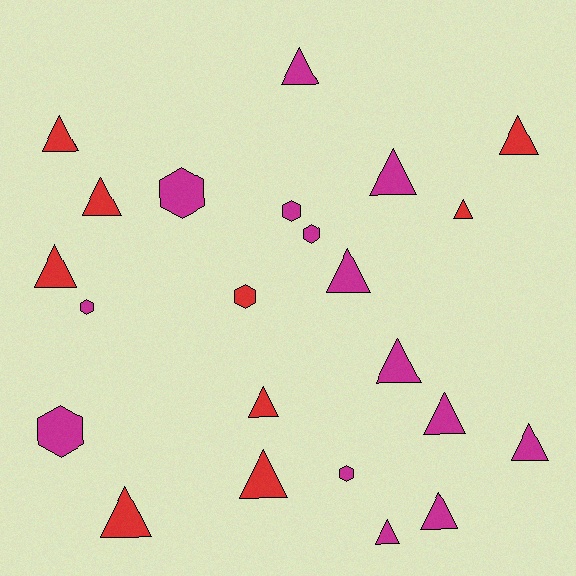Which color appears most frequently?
Magenta, with 14 objects.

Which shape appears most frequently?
Triangle, with 16 objects.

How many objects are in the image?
There are 23 objects.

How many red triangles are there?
There are 8 red triangles.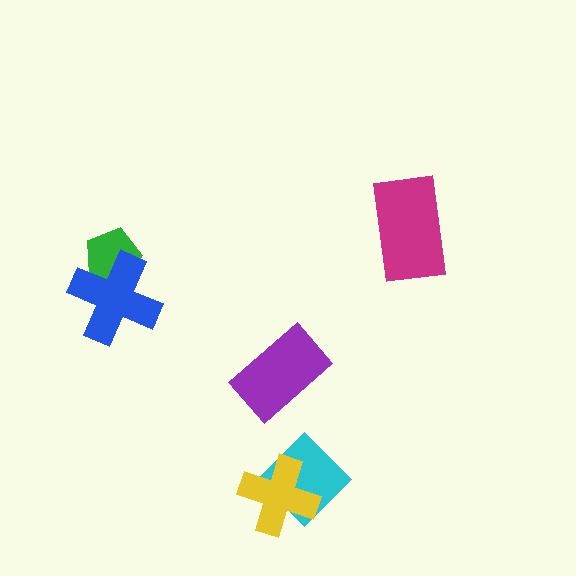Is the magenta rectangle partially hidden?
No, no other shape covers it.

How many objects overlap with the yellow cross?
1 object overlaps with the yellow cross.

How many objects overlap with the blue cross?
1 object overlaps with the blue cross.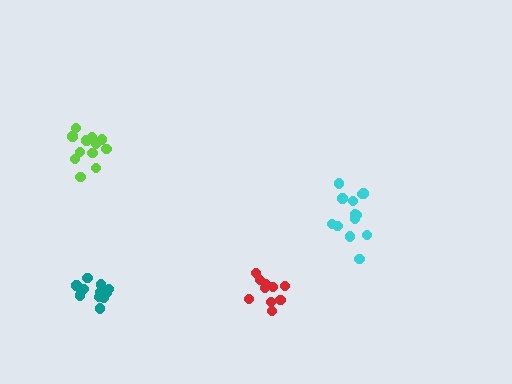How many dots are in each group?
Group 1: 13 dots, Group 2: 10 dots, Group 3: 13 dots, Group 4: 12 dots (48 total).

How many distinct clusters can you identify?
There are 4 distinct clusters.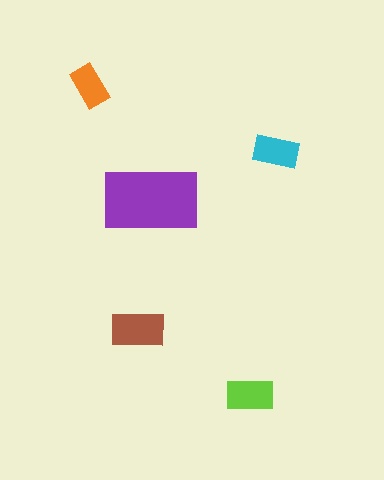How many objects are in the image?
There are 5 objects in the image.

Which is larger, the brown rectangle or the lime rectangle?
The brown one.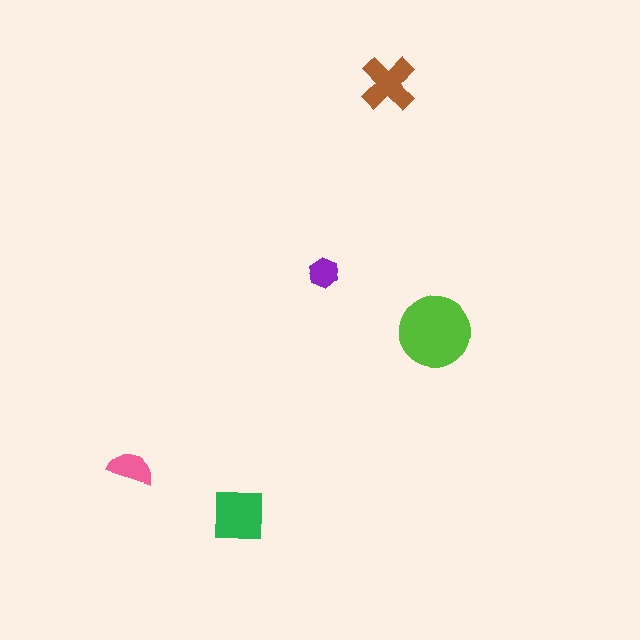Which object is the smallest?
The purple hexagon.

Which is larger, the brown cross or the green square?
The green square.